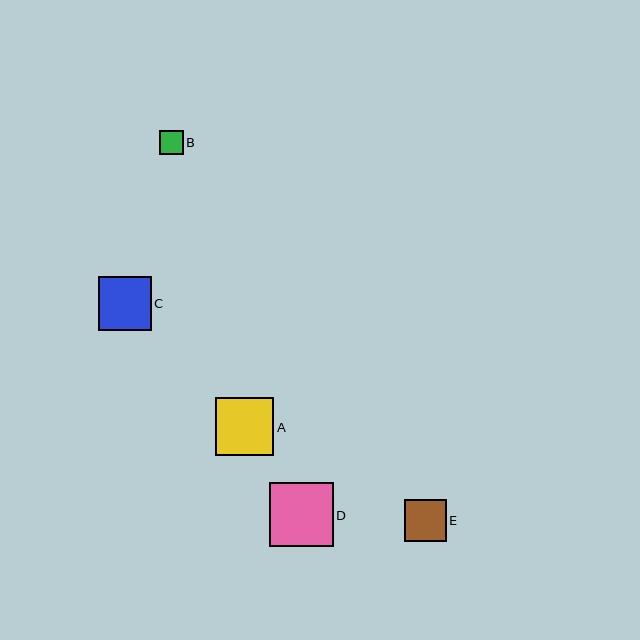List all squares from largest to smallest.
From largest to smallest: D, A, C, E, B.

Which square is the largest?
Square D is the largest with a size of approximately 64 pixels.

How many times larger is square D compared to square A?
Square D is approximately 1.1 times the size of square A.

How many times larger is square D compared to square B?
Square D is approximately 2.7 times the size of square B.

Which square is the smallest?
Square B is the smallest with a size of approximately 24 pixels.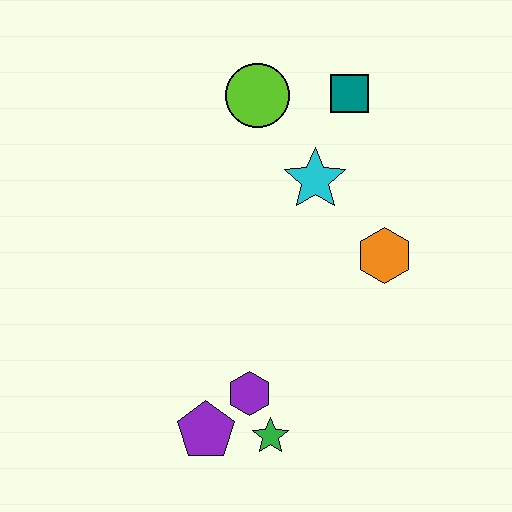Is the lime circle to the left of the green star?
Yes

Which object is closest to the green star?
The purple hexagon is closest to the green star.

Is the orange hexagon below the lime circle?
Yes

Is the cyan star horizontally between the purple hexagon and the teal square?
Yes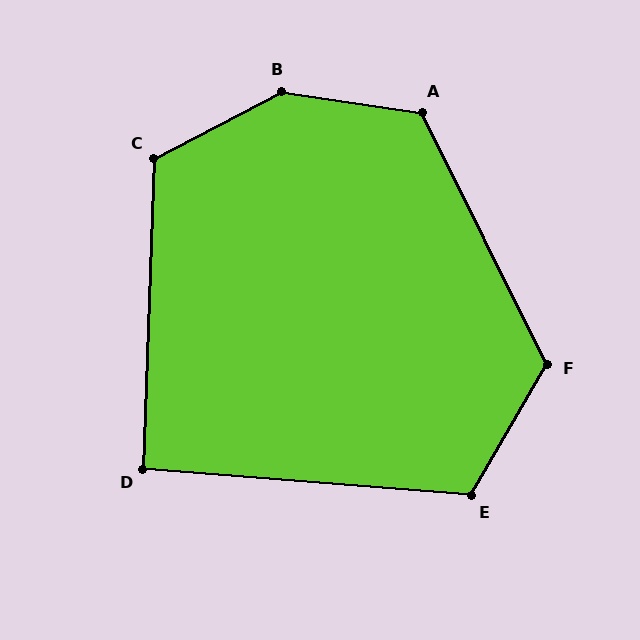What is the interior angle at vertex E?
Approximately 116 degrees (obtuse).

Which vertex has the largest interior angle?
B, at approximately 144 degrees.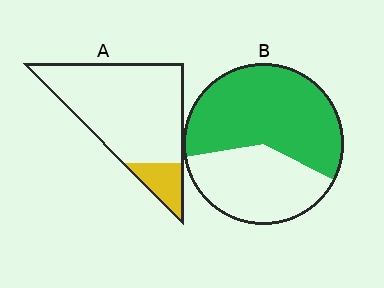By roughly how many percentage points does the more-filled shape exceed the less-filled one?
By roughly 45 percentage points (B over A).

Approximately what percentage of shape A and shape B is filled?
A is approximately 15% and B is approximately 60%.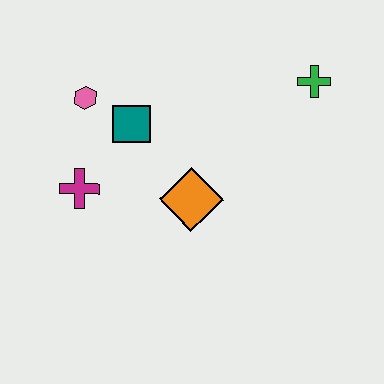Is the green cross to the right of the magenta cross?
Yes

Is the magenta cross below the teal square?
Yes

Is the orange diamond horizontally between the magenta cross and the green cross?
Yes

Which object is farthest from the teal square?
The green cross is farthest from the teal square.